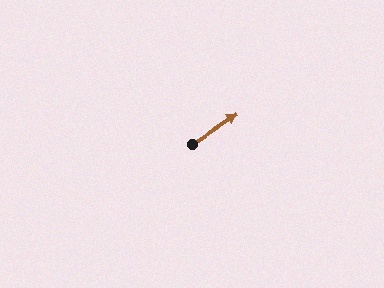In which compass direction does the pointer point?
Northeast.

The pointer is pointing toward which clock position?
Roughly 2 o'clock.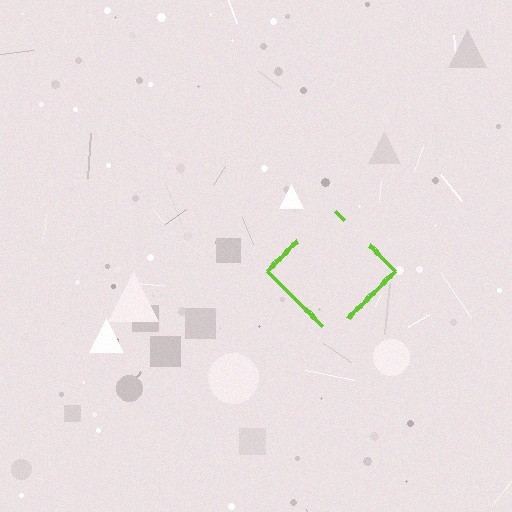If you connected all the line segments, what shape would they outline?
They would outline a diamond.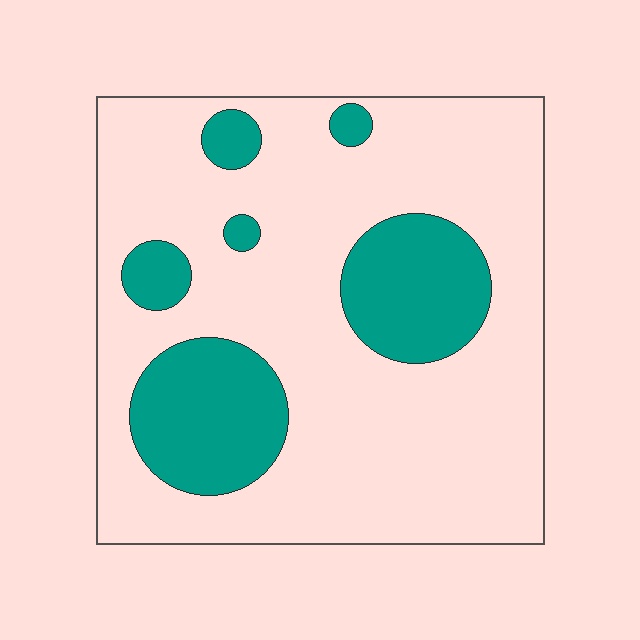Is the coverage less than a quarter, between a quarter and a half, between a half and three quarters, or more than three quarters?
Less than a quarter.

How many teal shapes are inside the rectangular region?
6.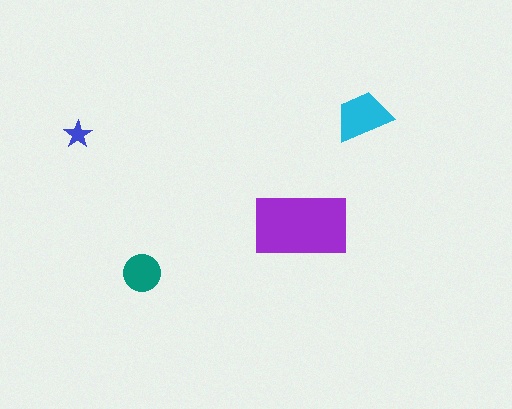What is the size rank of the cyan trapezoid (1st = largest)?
2nd.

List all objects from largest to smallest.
The purple rectangle, the cyan trapezoid, the teal circle, the blue star.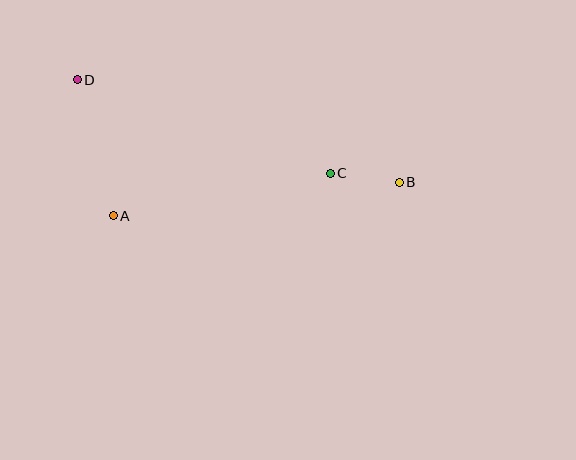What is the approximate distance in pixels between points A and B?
The distance between A and B is approximately 288 pixels.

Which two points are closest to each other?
Points B and C are closest to each other.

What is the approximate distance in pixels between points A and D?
The distance between A and D is approximately 141 pixels.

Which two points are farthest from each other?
Points B and D are farthest from each other.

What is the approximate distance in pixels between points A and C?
The distance between A and C is approximately 221 pixels.